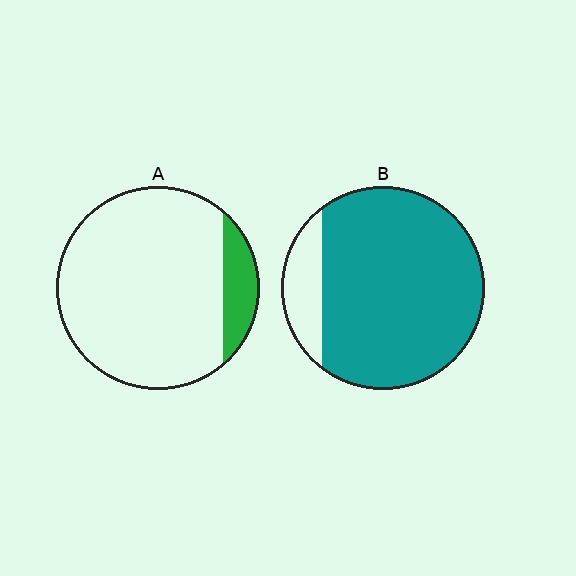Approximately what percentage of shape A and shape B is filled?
A is approximately 10% and B is approximately 85%.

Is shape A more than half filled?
No.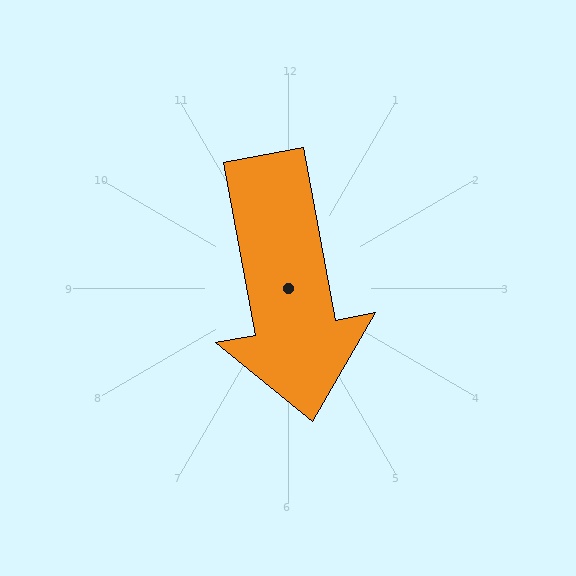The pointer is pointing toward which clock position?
Roughly 6 o'clock.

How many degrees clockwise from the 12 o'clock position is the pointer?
Approximately 169 degrees.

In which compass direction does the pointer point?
South.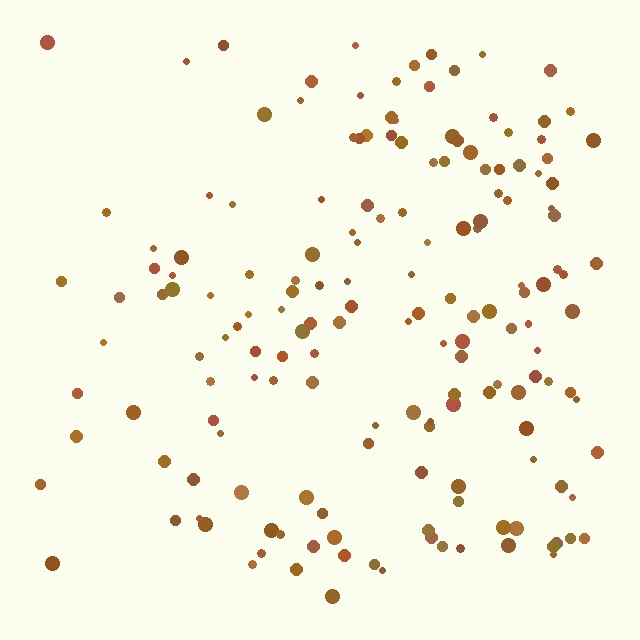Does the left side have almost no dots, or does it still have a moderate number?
Still a moderate number, just noticeably fewer than the right.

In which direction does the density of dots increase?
From left to right, with the right side densest.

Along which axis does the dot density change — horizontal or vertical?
Horizontal.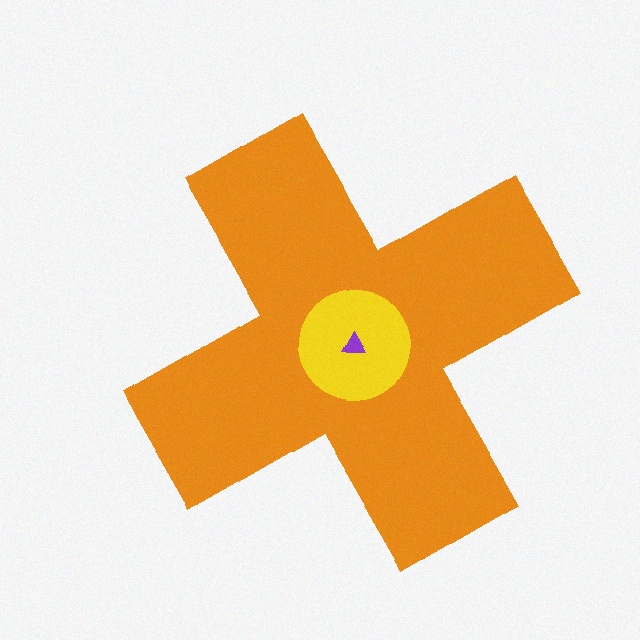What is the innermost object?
The purple triangle.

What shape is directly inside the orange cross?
The yellow circle.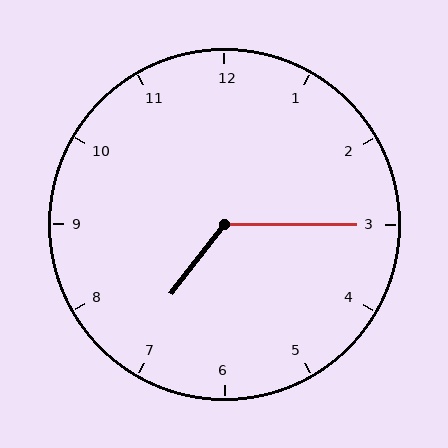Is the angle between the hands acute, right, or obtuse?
It is obtuse.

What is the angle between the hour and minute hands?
Approximately 128 degrees.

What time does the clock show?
7:15.